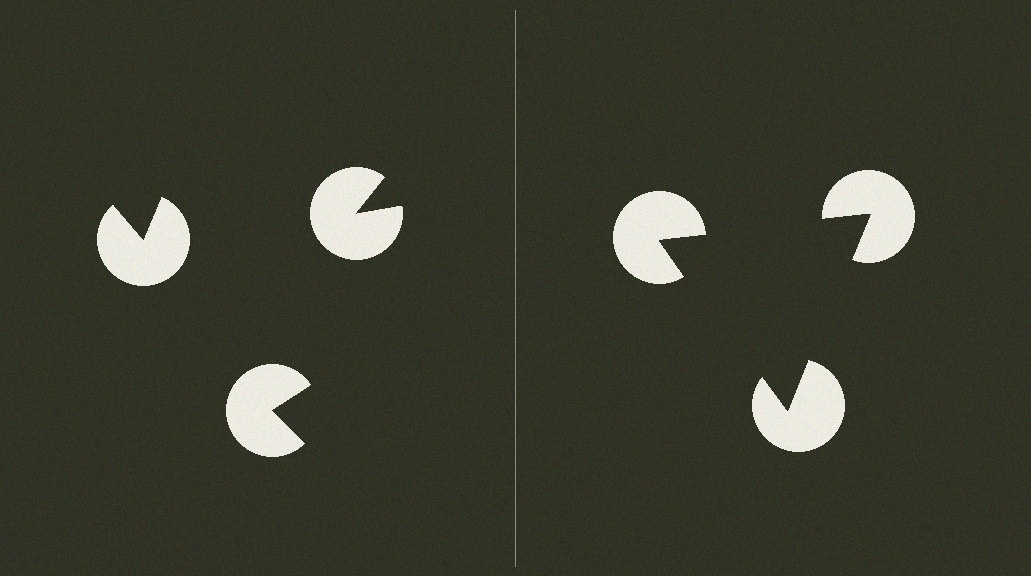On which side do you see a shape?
An illusory triangle appears on the right side. On the left side the wedge cuts are rotated, so no coherent shape forms.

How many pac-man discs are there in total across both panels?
6 — 3 on each side.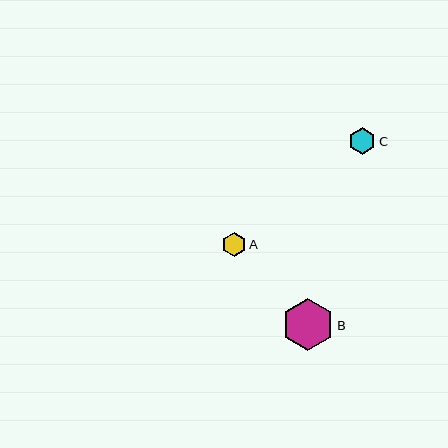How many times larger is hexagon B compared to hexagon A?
Hexagon B is approximately 2.2 times the size of hexagon A.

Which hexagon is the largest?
Hexagon B is the largest with a size of approximately 52 pixels.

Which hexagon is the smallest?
Hexagon A is the smallest with a size of approximately 24 pixels.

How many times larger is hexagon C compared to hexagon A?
Hexagon C is approximately 1.1 times the size of hexagon A.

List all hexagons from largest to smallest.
From largest to smallest: B, C, A.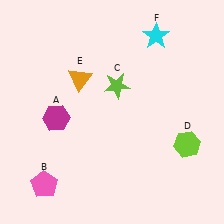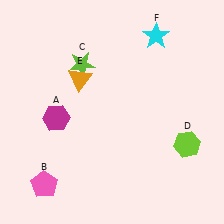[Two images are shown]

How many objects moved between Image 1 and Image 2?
1 object moved between the two images.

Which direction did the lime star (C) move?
The lime star (C) moved left.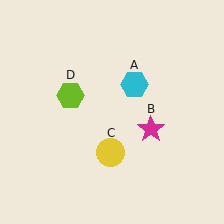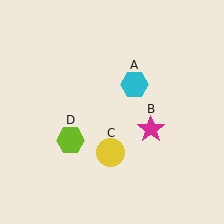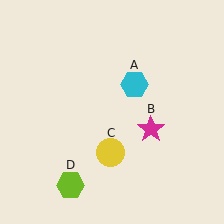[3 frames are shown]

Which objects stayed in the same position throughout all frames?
Cyan hexagon (object A) and magenta star (object B) and yellow circle (object C) remained stationary.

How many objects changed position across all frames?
1 object changed position: lime hexagon (object D).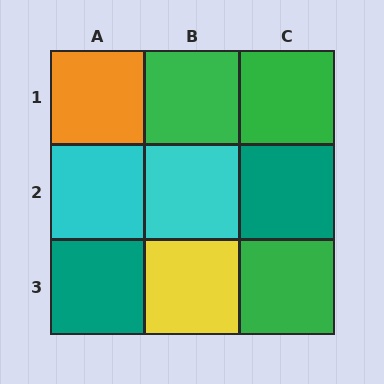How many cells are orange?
1 cell is orange.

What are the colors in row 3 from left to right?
Teal, yellow, green.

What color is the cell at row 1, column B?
Green.